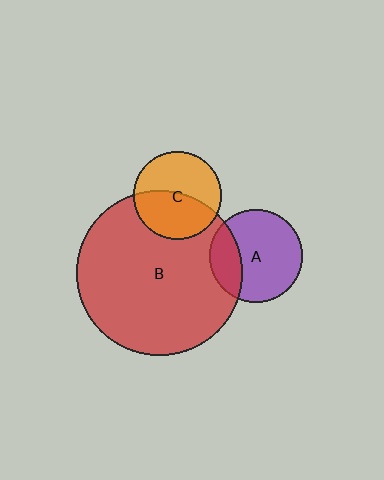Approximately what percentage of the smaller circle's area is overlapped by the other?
Approximately 50%.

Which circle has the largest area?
Circle B (red).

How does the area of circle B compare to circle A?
Approximately 3.2 times.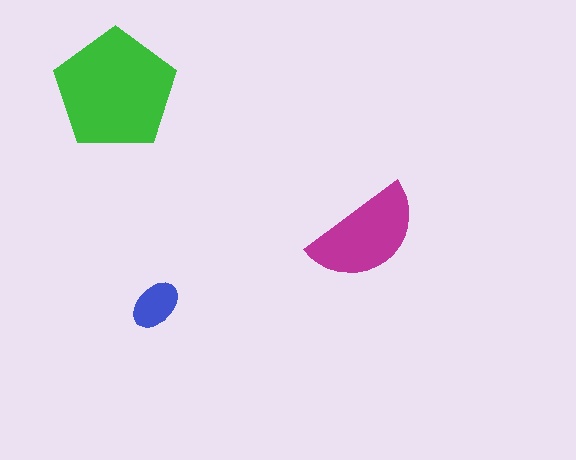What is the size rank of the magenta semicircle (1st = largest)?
2nd.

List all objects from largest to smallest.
The green pentagon, the magenta semicircle, the blue ellipse.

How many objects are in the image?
There are 3 objects in the image.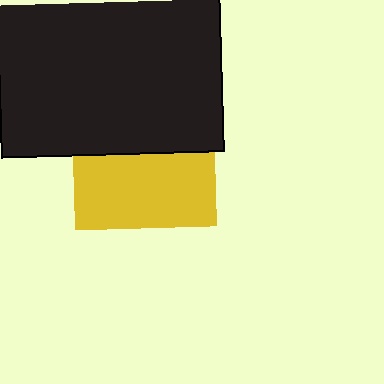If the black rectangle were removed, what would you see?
You would see the complete yellow square.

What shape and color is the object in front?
The object in front is a black rectangle.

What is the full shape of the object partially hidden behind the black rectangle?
The partially hidden object is a yellow square.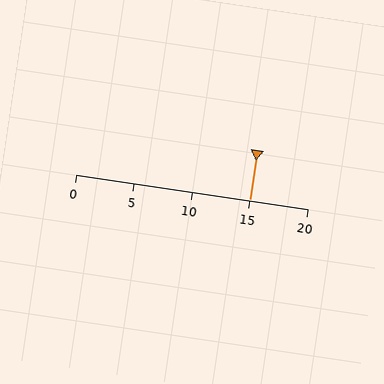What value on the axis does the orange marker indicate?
The marker indicates approximately 15.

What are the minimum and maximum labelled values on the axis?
The axis runs from 0 to 20.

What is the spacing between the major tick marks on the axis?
The major ticks are spaced 5 apart.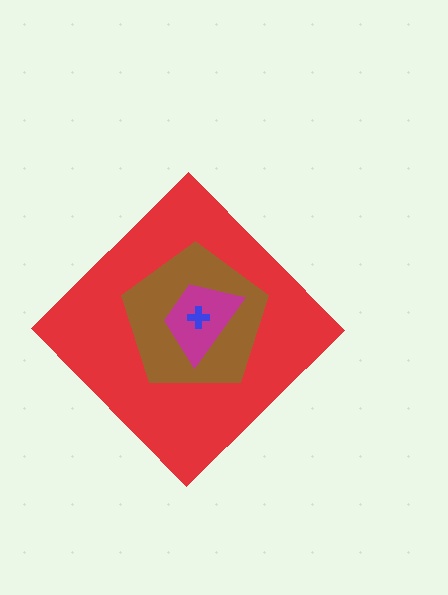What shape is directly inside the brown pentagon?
The magenta trapezoid.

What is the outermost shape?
The red diamond.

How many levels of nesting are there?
4.